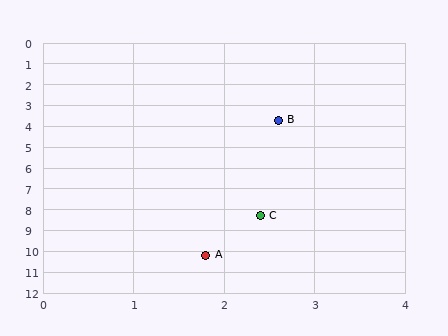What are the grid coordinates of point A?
Point A is at approximately (1.8, 10.2).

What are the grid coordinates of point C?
Point C is at approximately (2.4, 8.3).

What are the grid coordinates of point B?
Point B is at approximately (2.6, 3.7).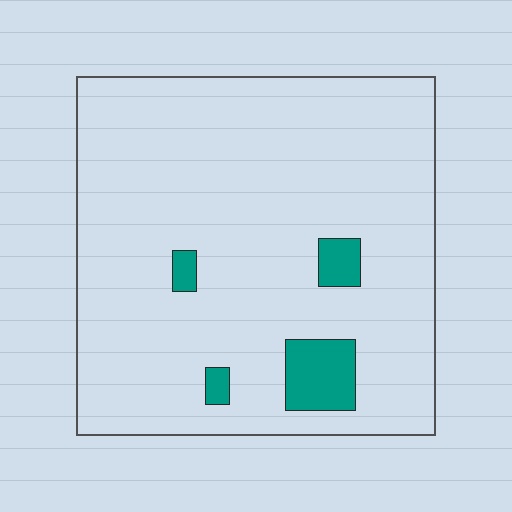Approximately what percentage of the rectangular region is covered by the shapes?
Approximately 5%.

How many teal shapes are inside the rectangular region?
4.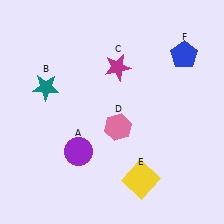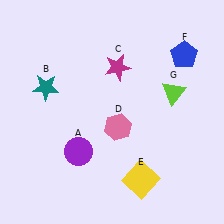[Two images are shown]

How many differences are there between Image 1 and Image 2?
There is 1 difference between the two images.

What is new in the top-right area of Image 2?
A lime triangle (G) was added in the top-right area of Image 2.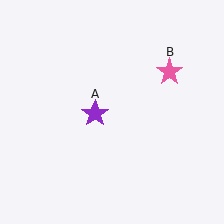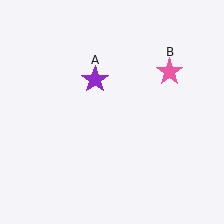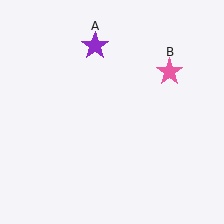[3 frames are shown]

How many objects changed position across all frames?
1 object changed position: purple star (object A).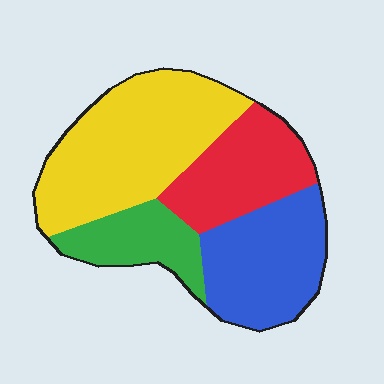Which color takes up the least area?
Green, at roughly 15%.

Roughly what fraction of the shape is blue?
Blue covers 26% of the shape.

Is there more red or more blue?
Blue.